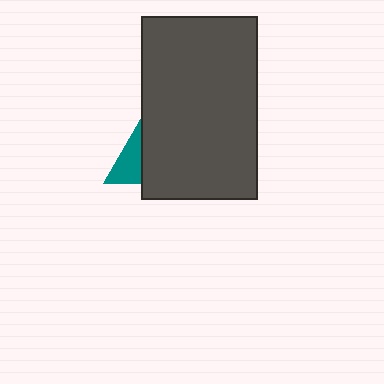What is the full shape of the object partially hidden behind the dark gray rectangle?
The partially hidden object is a teal triangle.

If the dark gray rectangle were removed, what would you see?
You would see the complete teal triangle.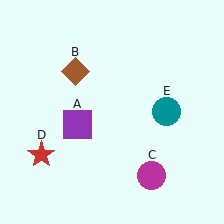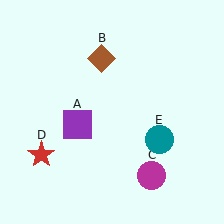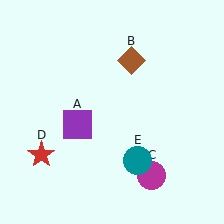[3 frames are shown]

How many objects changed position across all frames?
2 objects changed position: brown diamond (object B), teal circle (object E).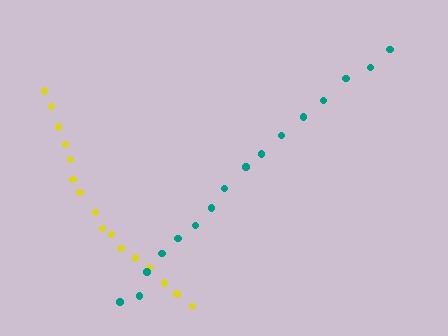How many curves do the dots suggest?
There are 2 distinct paths.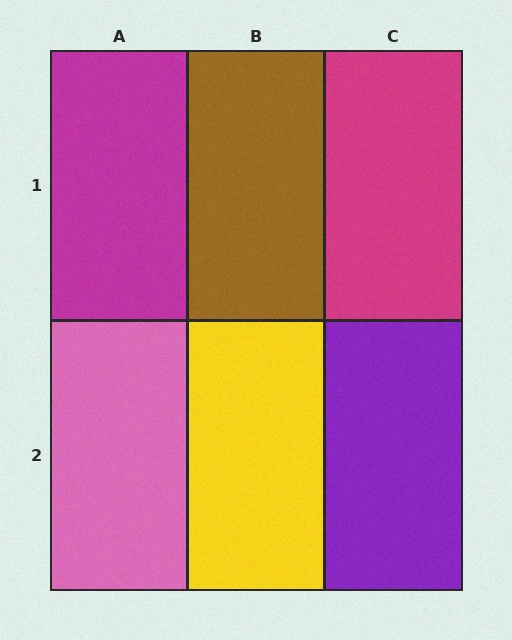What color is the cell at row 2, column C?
Purple.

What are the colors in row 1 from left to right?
Magenta, brown, magenta.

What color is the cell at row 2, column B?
Yellow.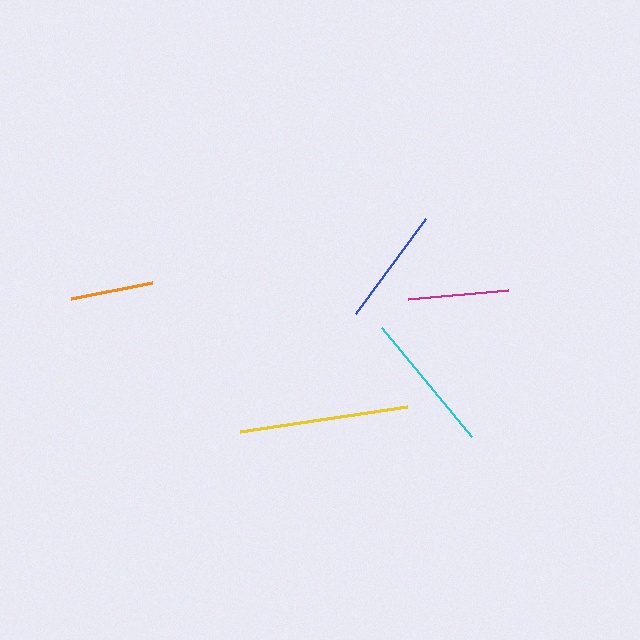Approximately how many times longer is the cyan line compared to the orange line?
The cyan line is approximately 1.7 times the length of the orange line.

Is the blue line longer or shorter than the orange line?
The blue line is longer than the orange line.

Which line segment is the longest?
The yellow line is the longest at approximately 169 pixels.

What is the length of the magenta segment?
The magenta segment is approximately 100 pixels long.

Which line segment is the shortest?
The orange line is the shortest at approximately 82 pixels.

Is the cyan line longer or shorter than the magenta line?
The cyan line is longer than the magenta line.